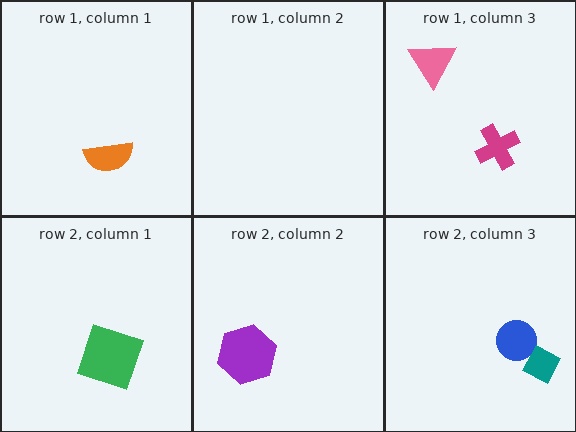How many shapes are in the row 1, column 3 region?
2.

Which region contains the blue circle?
The row 2, column 3 region.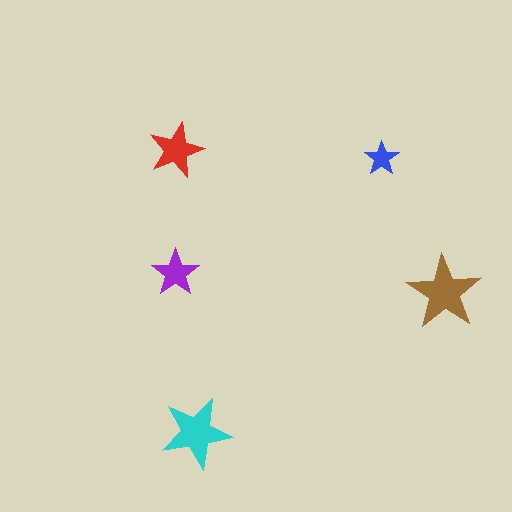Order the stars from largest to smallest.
the brown one, the cyan one, the red one, the purple one, the blue one.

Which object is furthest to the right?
The brown star is rightmost.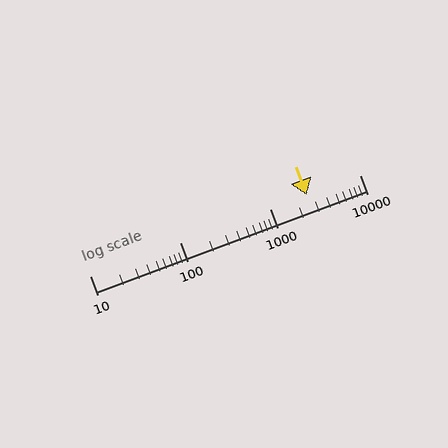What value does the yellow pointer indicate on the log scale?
The pointer indicates approximately 2600.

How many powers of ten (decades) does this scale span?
The scale spans 3 decades, from 10 to 10000.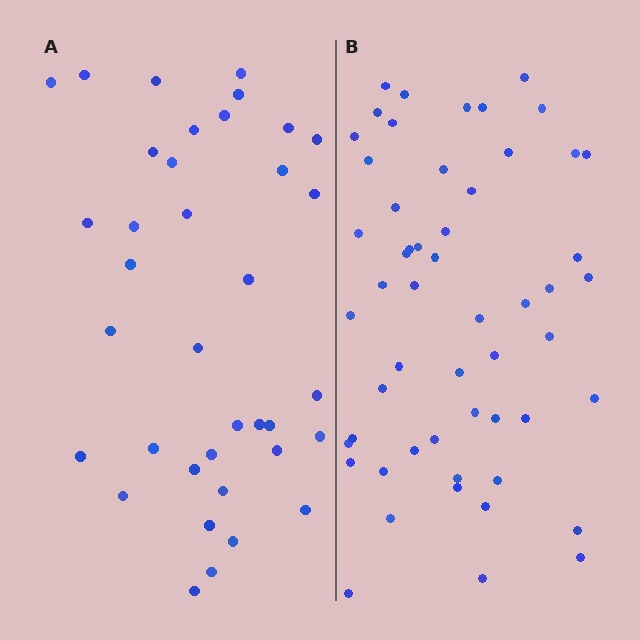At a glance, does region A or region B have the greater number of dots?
Region B (the right region) has more dots.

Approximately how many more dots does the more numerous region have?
Region B has approximately 15 more dots than region A.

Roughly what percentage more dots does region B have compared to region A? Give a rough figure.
About 45% more.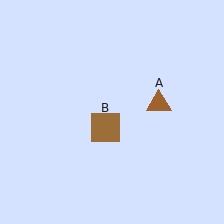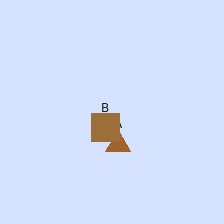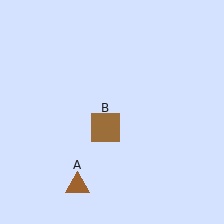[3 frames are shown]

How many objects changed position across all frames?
1 object changed position: brown triangle (object A).